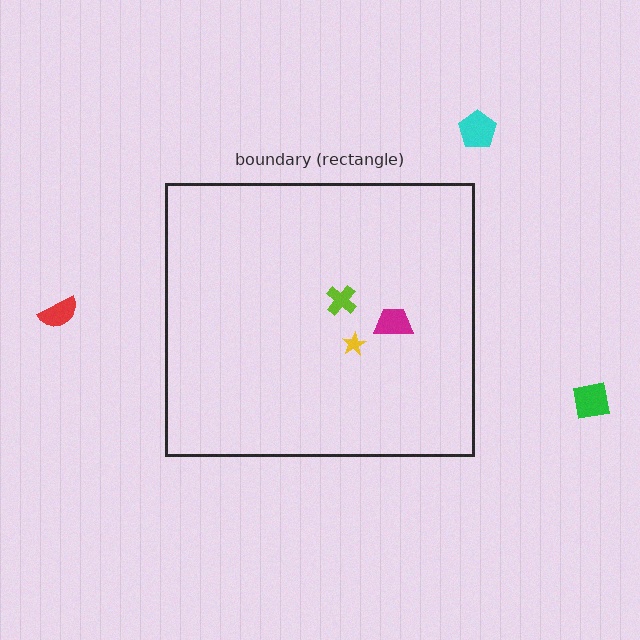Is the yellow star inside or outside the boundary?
Inside.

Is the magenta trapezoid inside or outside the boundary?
Inside.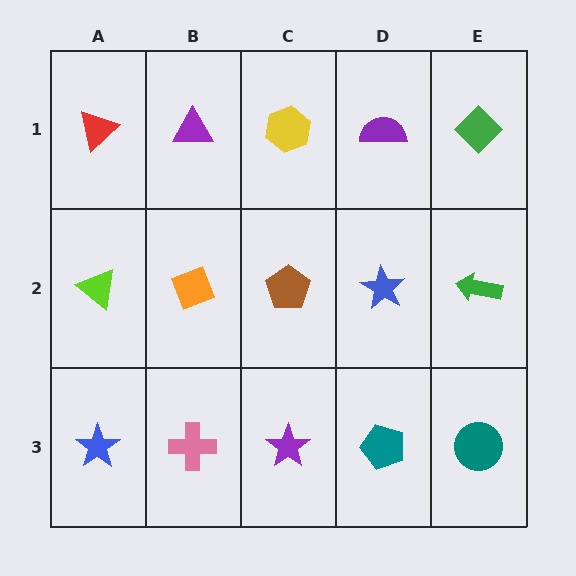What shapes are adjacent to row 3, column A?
A lime triangle (row 2, column A), a pink cross (row 3, column B).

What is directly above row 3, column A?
A lime triangle.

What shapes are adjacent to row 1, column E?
A green arrow (row 2, column E), a purple semicircle (row 1, column D).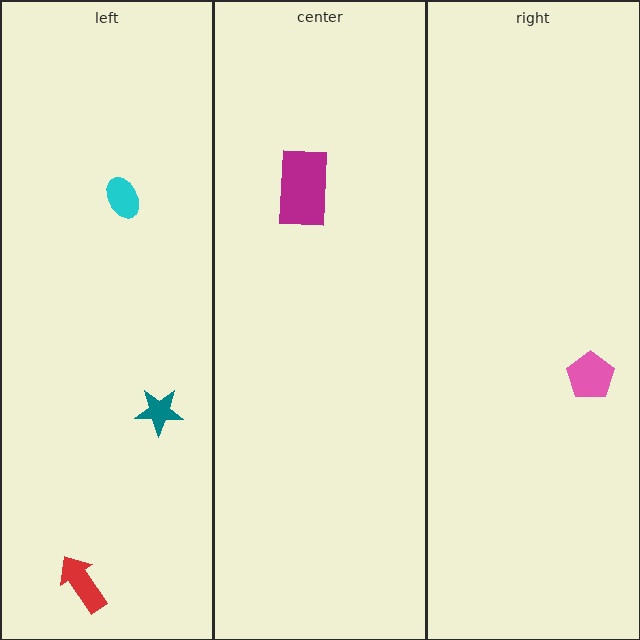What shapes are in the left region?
The red arrow, the cyan ellipse, the teal star.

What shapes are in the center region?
The magenta rectangle.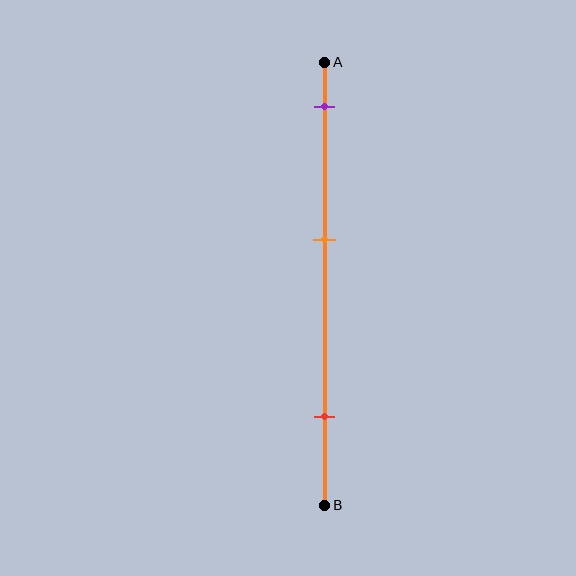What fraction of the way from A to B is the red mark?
The red mark is approximately 80% (0.8) of the way from A to B.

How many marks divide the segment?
There are 3 marks dividing the segment.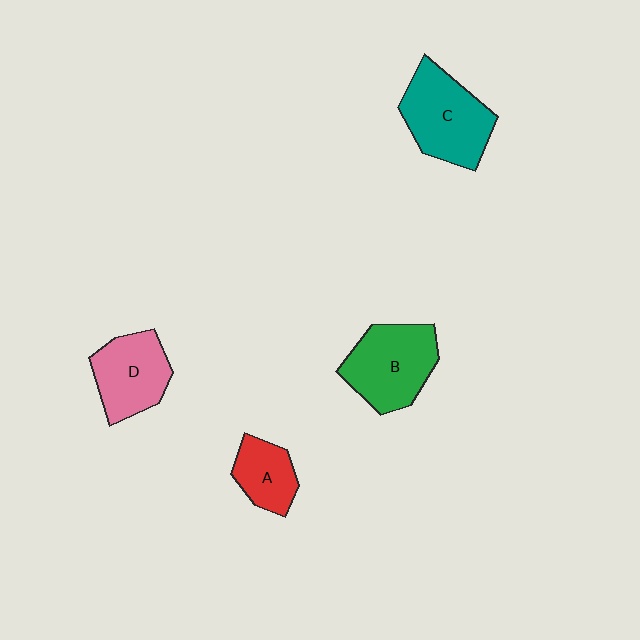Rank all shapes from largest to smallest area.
From largest to smallest: C (teal), B (green), D (pink), A (red).